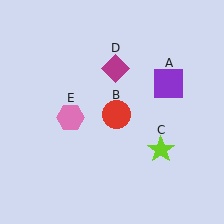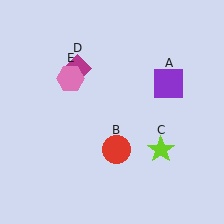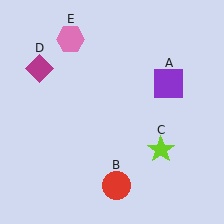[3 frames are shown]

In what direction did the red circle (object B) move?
The red circle (object B) moved down.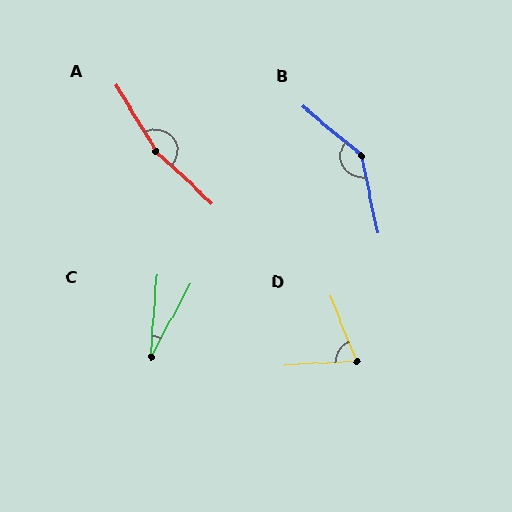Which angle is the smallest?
C, at approximately 24 degrees.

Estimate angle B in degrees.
Approximately 141 degrees.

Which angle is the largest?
A, at approximately 164 degrees.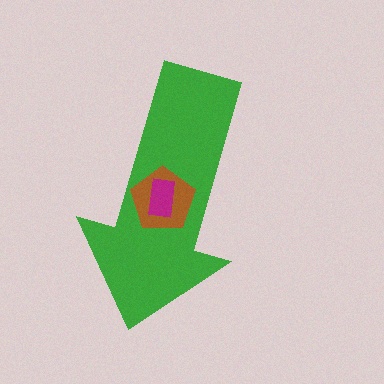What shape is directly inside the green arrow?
The brown pentagon.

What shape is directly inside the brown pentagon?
The magenta rectangle.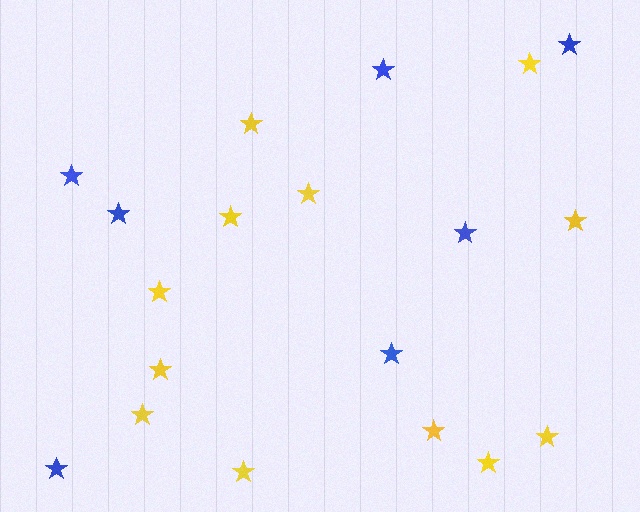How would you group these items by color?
There are 2 groups: one group of blue stars (7) and one group of yellow stars (12).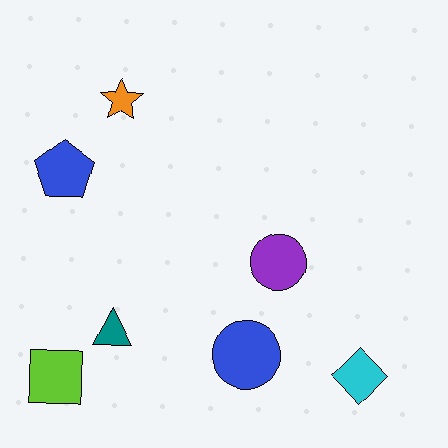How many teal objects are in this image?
There is 1 teal object.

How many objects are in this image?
There are 7 objects.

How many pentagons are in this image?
There is 1 pentagon.